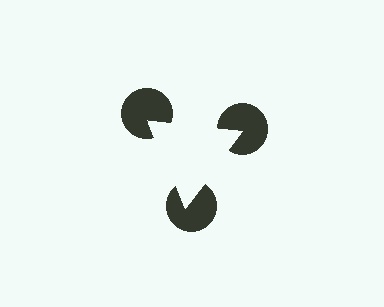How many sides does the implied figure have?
3 sides.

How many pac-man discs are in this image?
There are 3 — one at each vertex of the illusory triangle.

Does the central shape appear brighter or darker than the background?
It typically appears slightly brighter than the background, even though no actual brightness change is drawn.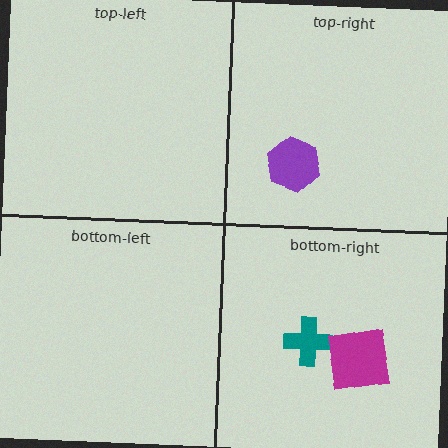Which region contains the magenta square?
The bottom-right region.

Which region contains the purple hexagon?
The top-right region.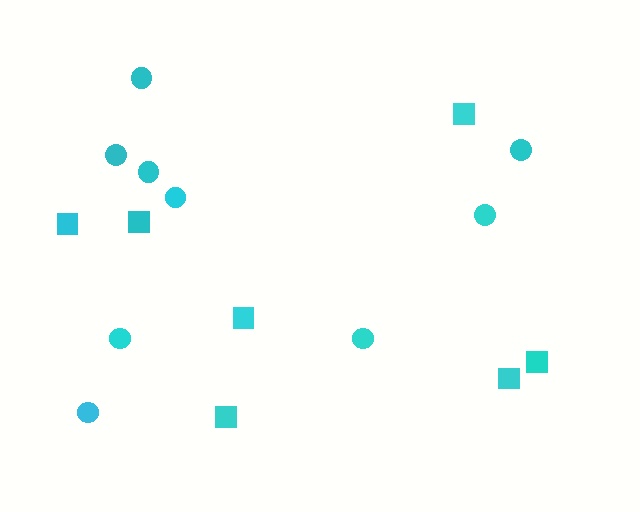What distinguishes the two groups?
There are 2 groups: one group of circles (9) and one group of squares (7).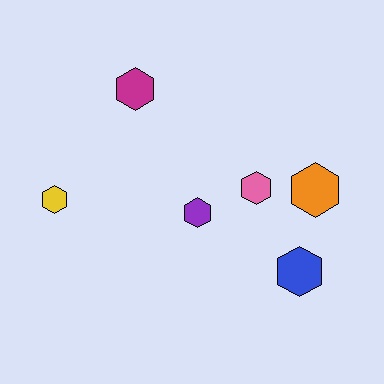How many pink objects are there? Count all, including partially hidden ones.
There is 1 pink object.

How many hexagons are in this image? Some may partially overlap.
There are 6 hexagons.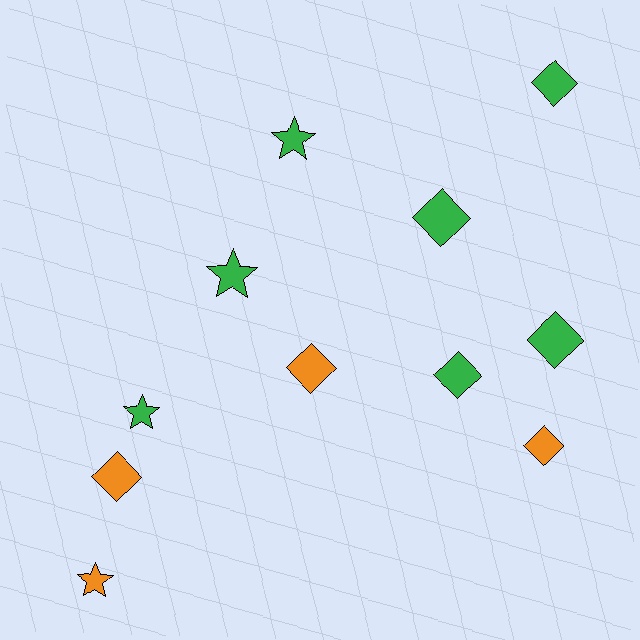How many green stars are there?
There are 3 green stars.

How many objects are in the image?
There are 11 objects.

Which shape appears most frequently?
Diamond, with 7 objects.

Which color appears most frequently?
Green, with 7 objects.